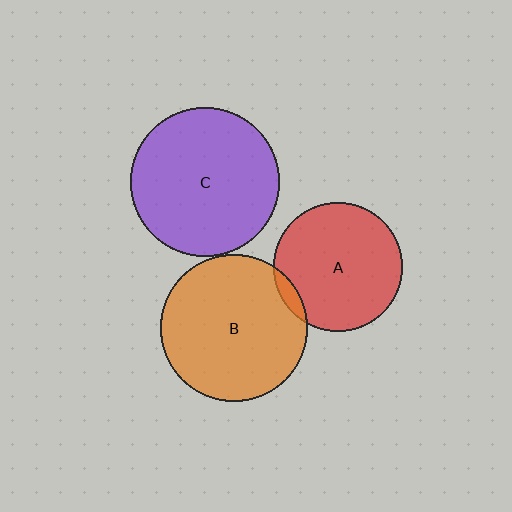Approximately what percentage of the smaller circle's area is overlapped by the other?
Approximately 5%.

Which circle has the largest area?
Circle C (purple).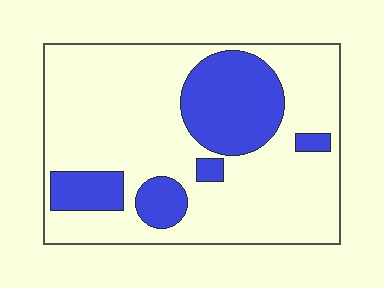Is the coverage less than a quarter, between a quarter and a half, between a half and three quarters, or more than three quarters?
Between a quarter and a half.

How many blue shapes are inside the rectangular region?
5.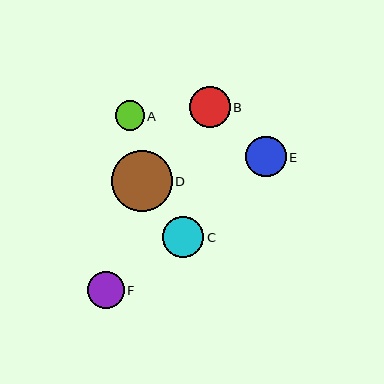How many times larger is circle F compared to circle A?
Circle F is approximately 1.3 times the size of circle A.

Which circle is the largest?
Circle D is the largest with a size of approximately 61 pixels.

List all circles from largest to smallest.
From largest to smallest: D, B, C, E, F, A.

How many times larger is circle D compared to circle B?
Circle D is approximately 1.5 times the size of circle B.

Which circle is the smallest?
Circle A is the smallest with a size of approximately 29 pixels.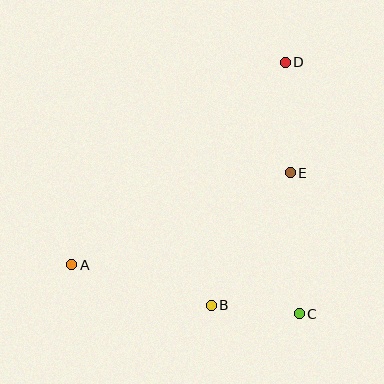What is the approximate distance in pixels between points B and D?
The distance between B and D is approximately 254 pixels.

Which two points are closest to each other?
Points B and C are closest to each other.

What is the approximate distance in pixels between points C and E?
The distance between C and E is approximately 141 pixels.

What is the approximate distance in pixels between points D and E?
The distance between D and E is approximately 111 pixels.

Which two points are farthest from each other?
Points A and D are farthest from each other.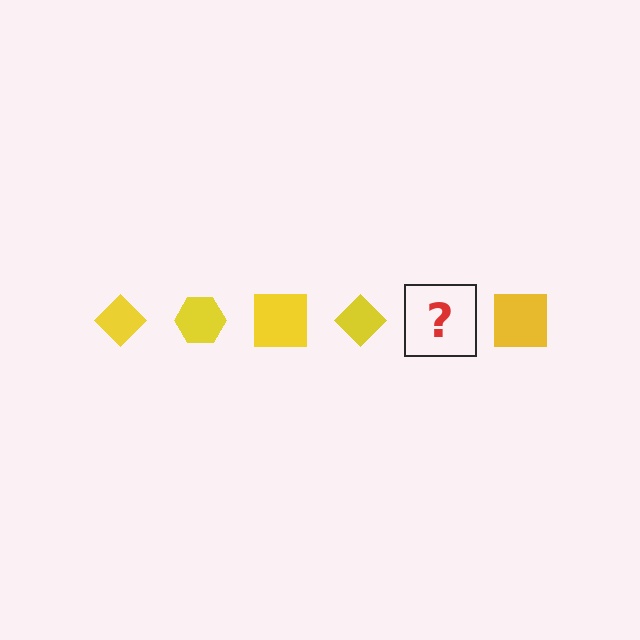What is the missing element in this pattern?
The missing element is a yellow hexagon.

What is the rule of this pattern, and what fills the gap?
The rule is that the pattern cycles through diamond, hexagon, square shapes in yellow. The gap should be filled with a yellow hexagon.